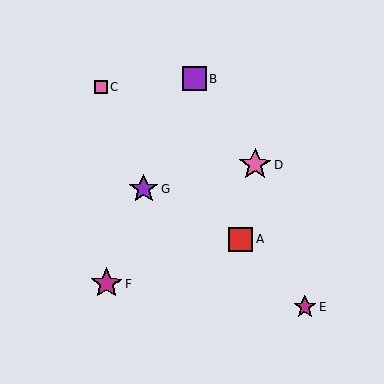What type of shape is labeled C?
Shape C is a pink square.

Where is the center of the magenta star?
The center of the magenta star is at (107, 283).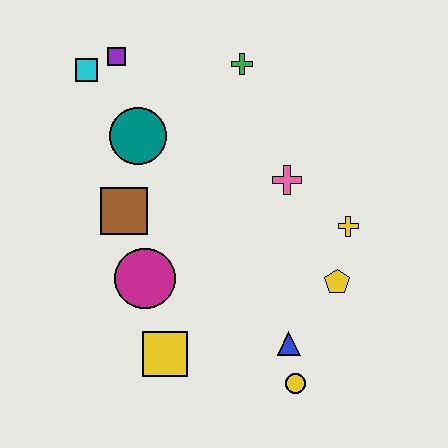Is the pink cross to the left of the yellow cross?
Yes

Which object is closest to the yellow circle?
The blue triangle is closest to the yellow circle.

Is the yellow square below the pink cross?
Yes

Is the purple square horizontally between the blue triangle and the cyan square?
Yes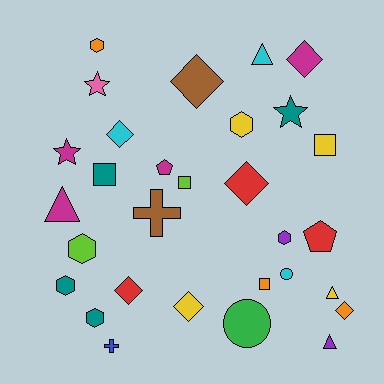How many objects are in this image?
There are 30 objects.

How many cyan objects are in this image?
There are 3 cyan objects.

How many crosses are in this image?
There are 2 crosses.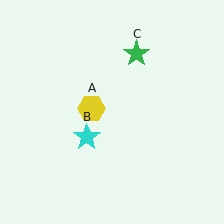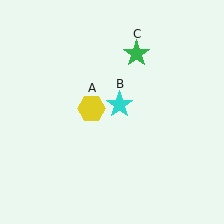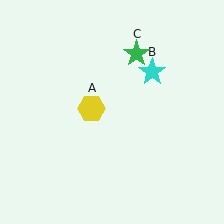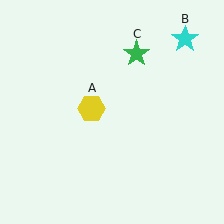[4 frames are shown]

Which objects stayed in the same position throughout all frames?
Yellow hexagon (object A) and green star (object C) remained stationary.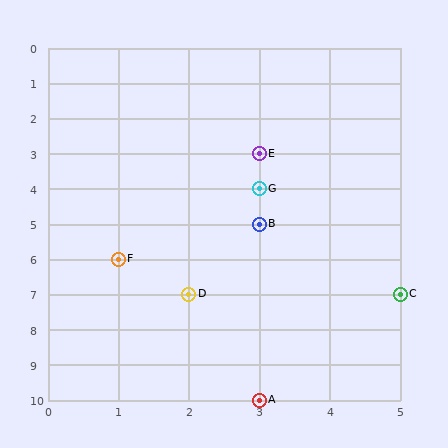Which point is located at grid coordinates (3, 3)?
Point E is at (3, 3).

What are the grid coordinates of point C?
Point C is at grid coordinates (5, 7).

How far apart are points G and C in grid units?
Points G and C are 2 columns and 3 rows apart (about 3.6 grid units diagonally).